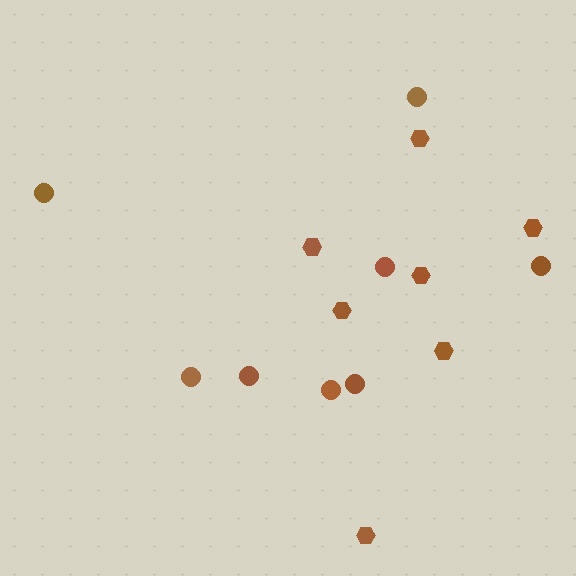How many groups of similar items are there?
There are 2 groups: one group of hexagons (7) and one group of circles (8).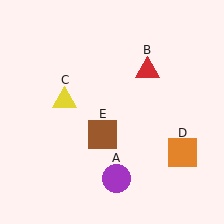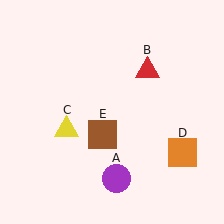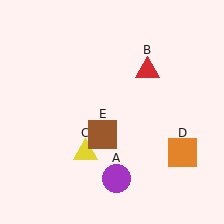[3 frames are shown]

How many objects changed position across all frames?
1 object changed position: yellow triangle (object C).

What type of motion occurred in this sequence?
The yellow triangle (object C) rotated counterclockwise around the center of the scene.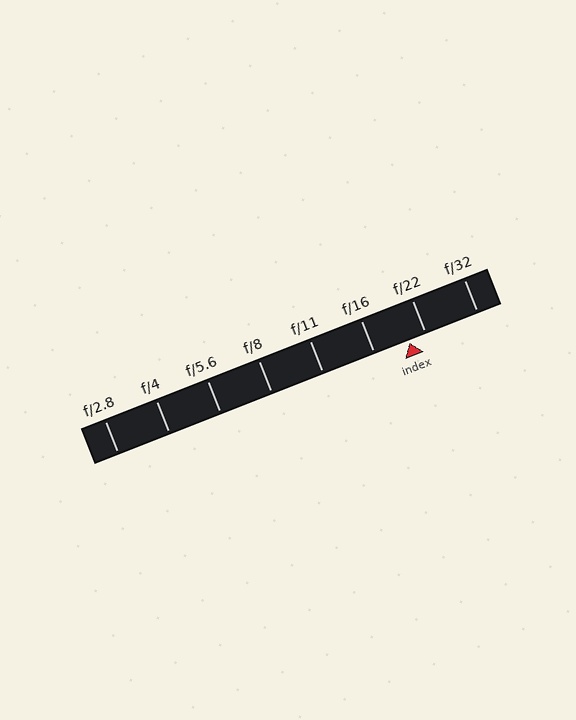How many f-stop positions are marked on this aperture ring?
There are 8 f-stop positions marked.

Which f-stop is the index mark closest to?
The index mark is closest to f/22.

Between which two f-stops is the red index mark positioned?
The index mark is between f/16 and f/22.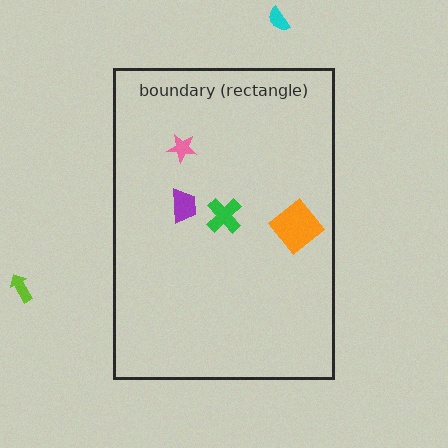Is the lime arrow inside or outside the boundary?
Outside.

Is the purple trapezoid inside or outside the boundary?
Inside.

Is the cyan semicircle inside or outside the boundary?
Outside.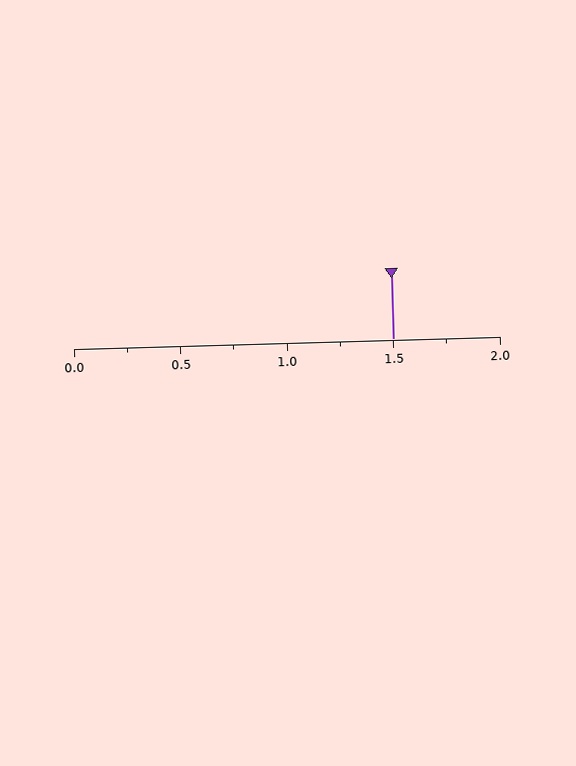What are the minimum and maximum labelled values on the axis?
The axis runs from 0.0 to 2.0.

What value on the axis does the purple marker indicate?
The marker indicates approximately 1.5.